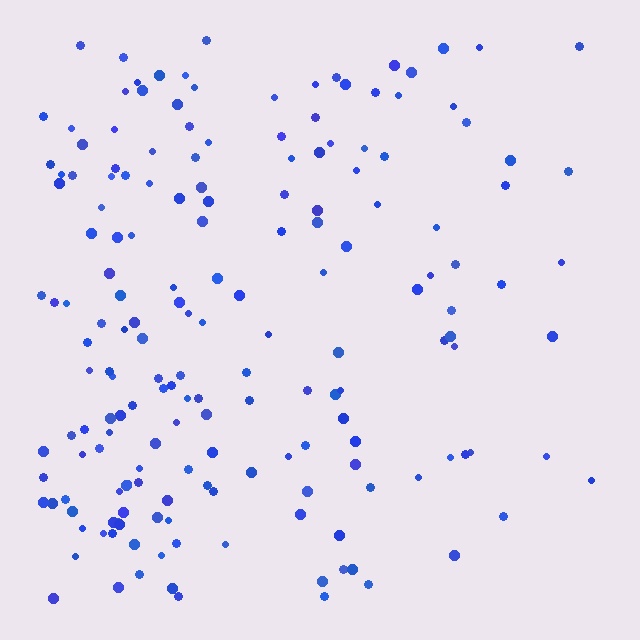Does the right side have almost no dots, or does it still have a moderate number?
Still a moderate number, just noticeably fewer than the left.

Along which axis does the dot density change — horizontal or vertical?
Horizontal.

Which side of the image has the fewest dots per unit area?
The right.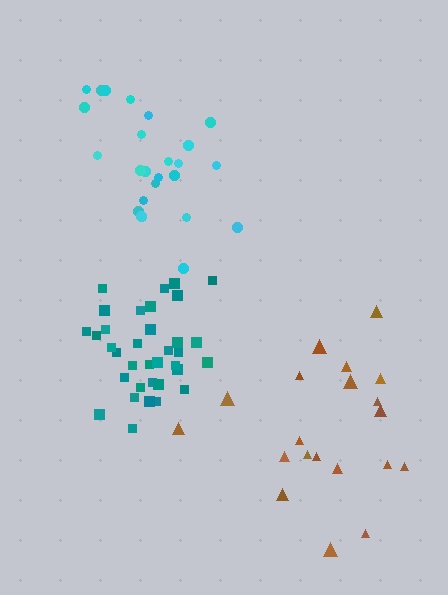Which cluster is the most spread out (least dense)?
Brown.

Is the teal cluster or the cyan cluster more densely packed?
Teal.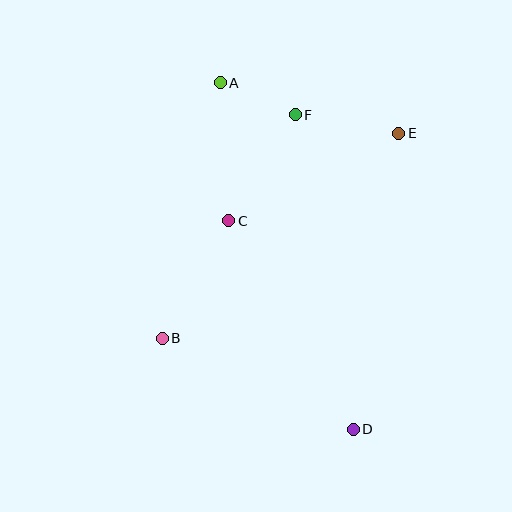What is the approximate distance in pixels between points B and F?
The distance between B and F is approximately 260 pixels.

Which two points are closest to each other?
Points A and F are closest to each other.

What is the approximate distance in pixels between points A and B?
The distance between A and B is approximately 262 pixels.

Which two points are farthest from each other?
Points A and D are farthest from each other.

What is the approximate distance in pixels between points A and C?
The distance between A and C is approximately 138 pixels.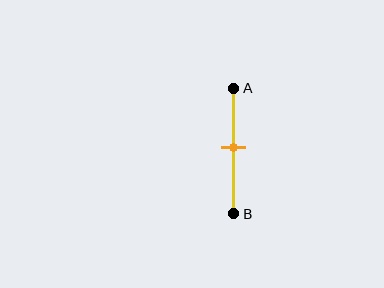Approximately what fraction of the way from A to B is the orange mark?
The orange mark is approximately 45% of the way from A to B.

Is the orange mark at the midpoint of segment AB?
No, the mark is at about 45% from A, not at the 50% midpoint.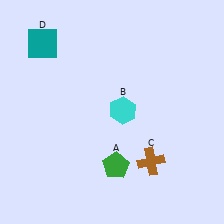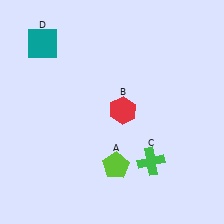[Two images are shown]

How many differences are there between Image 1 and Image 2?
There are 3 differences between the two images.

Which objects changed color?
A changed from green to lime. B changed from cyan to red. C changed from brown to green.